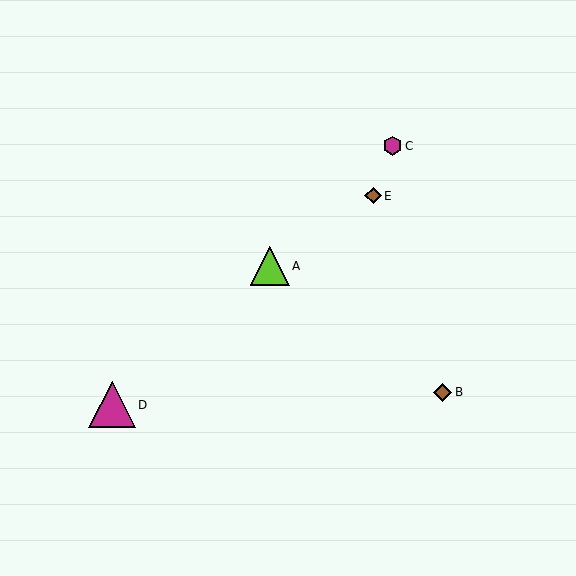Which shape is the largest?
The magenta triangle (labeled D) is the largest.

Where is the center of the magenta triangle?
The center of the magenta triangle is at (112, 405).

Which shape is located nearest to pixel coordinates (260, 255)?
The lime triangle (labeled A) at (270, 266) is nearest to that location.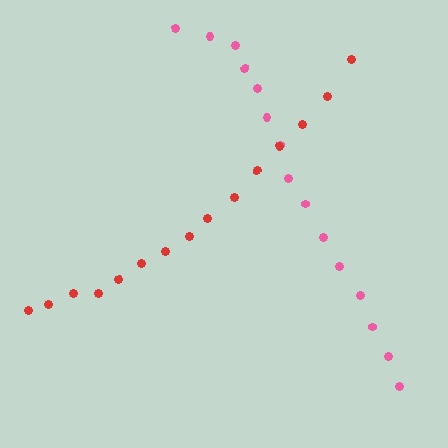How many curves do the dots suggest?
There are 2 distinct paths.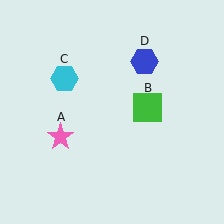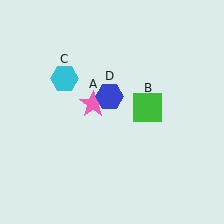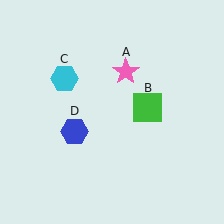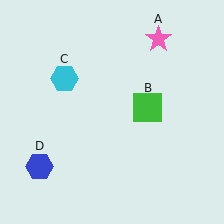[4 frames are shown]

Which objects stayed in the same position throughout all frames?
Green square (object B) and cyan hexagon (object C) remained stationary.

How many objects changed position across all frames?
2 objects changed position: pink star (object A), blue hexagon (object D).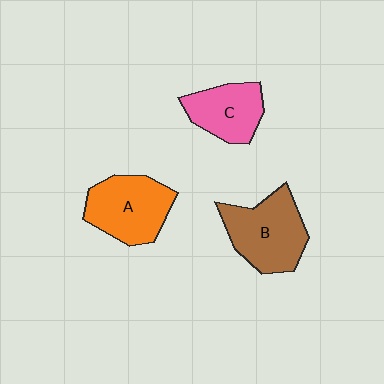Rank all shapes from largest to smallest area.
From largest to smallest: B (brown), A (orange), C (pink).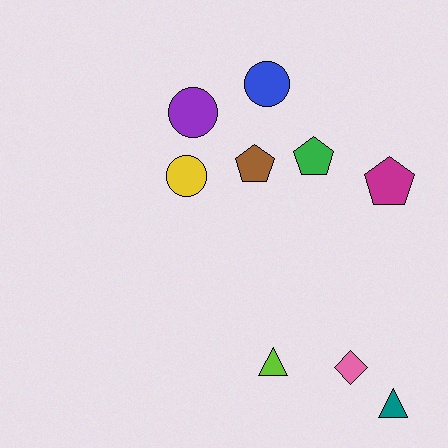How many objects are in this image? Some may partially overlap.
There are 9 objects.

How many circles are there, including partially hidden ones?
There are 3 circles.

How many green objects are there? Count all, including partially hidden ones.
There is 1 green object.